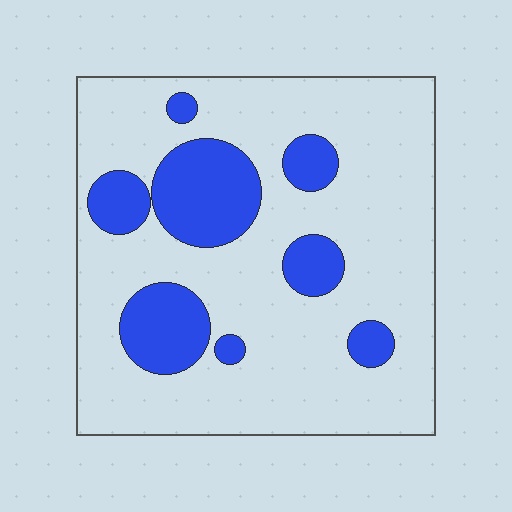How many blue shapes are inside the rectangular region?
8.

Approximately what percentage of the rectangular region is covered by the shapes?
Approximately 20%.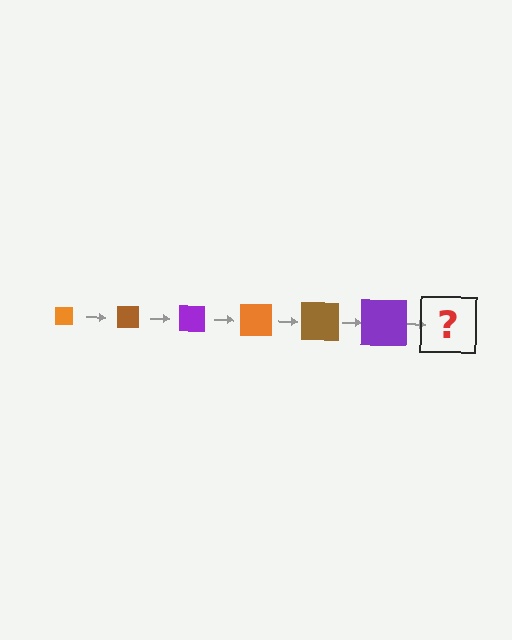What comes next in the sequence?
The next element should be an orange square, larger than the previous one.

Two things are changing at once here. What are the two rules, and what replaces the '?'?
The two rules are that the square grows larger each step and the color cycles through orange, brown, and purple. The '?' should be an orange square, larger than the previous one.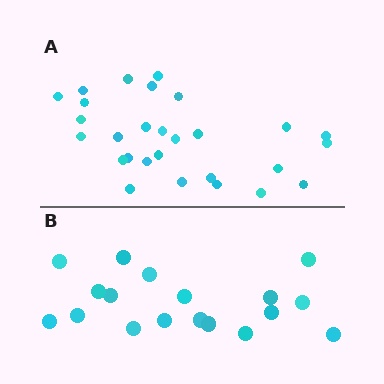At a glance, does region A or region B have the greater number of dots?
Region A (the top region) has more dots.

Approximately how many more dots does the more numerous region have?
Region A has roughly 10 or so more dots than region B.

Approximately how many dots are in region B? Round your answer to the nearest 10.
About 20 dots. (The exact count is 18, which rounds to 20.)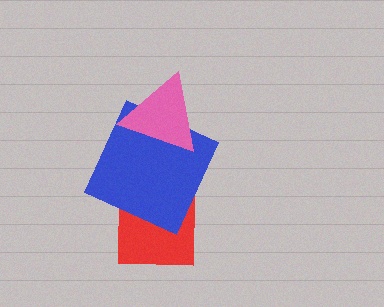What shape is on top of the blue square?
The pink triangle is on top of the blue square.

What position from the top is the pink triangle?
The pink triangle is 1st from the top.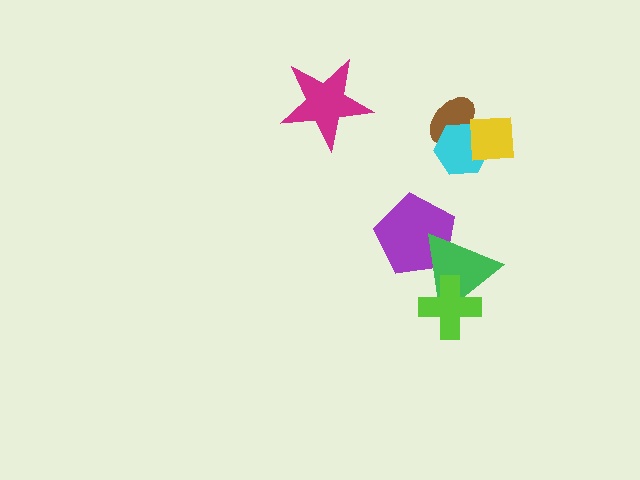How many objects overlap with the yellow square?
2 objects overlap with the yellow square.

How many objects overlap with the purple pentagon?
1 object overlaps with the purple pentagon.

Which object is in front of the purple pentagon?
The green triangle is in front of the purple pentagon.